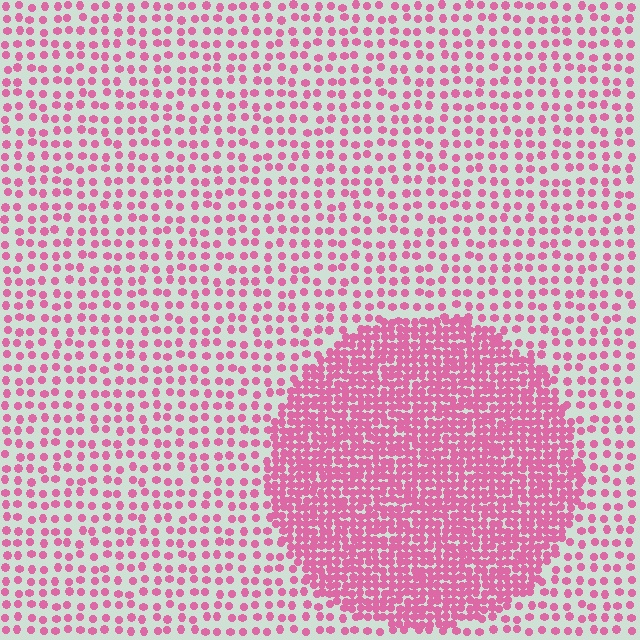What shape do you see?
I see a circle.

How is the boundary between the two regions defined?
The boundary is defined by a change in element density (approximately 2.6x ratio). All elements are the same color, size, and shape.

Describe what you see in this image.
The image contains small pink elements arranged at two different densities. A circle-shaped region is visible where the elements are more densely packed than the surrounding area.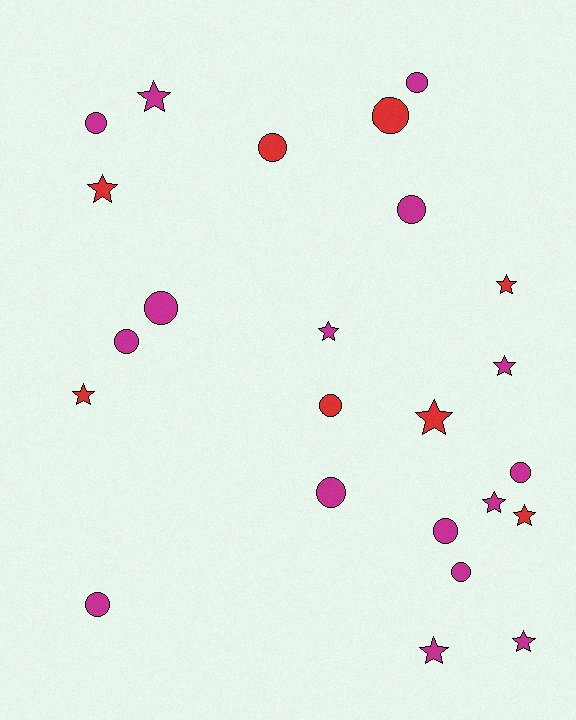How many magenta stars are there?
There are 6 magenta stars.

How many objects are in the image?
There are 24 objects.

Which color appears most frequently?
Magenta, with 16 objects.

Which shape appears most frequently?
Circle, with 13 objects.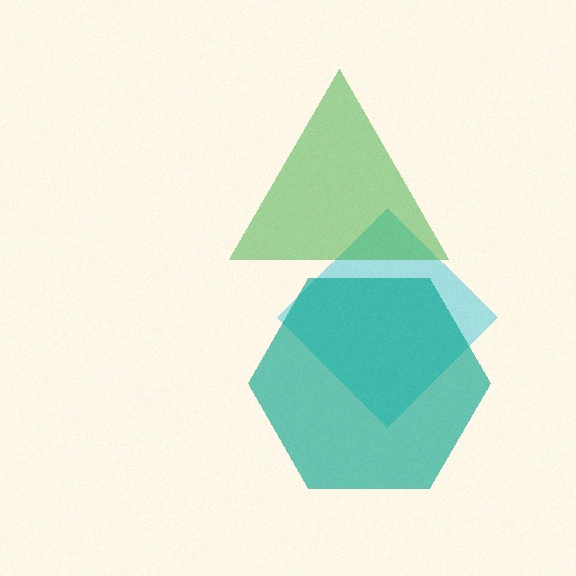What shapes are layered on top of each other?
The layered shapes are: a cyan diamond, a green triangle, a teal hexagon.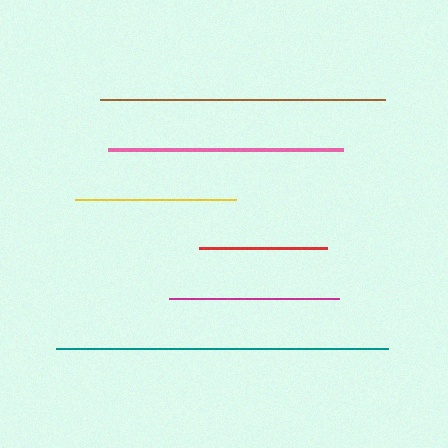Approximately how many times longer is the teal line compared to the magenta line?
The teal line is approximately 1.9 times the length of the magenta line.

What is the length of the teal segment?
The teal segment is approximately 331 pixels long.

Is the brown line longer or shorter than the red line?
The brown line is longer than the red line.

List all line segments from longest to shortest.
From longest to shortest: teal, brown, pink, magenta, yellow, red.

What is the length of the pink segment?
The pink segment is approximately 234 pixels long.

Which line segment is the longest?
The teal line is the longest at approximately 331 pixels.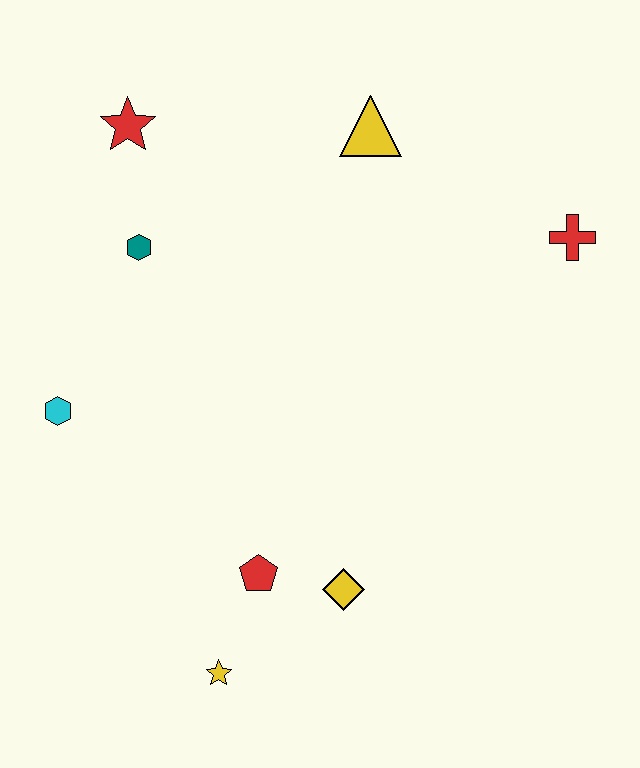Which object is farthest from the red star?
The yellow star is farthest from the red star.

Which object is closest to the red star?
The teal hexagon is closest to the red star.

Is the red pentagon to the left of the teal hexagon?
No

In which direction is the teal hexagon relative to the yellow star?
The teal hexagon is above the yellow star.